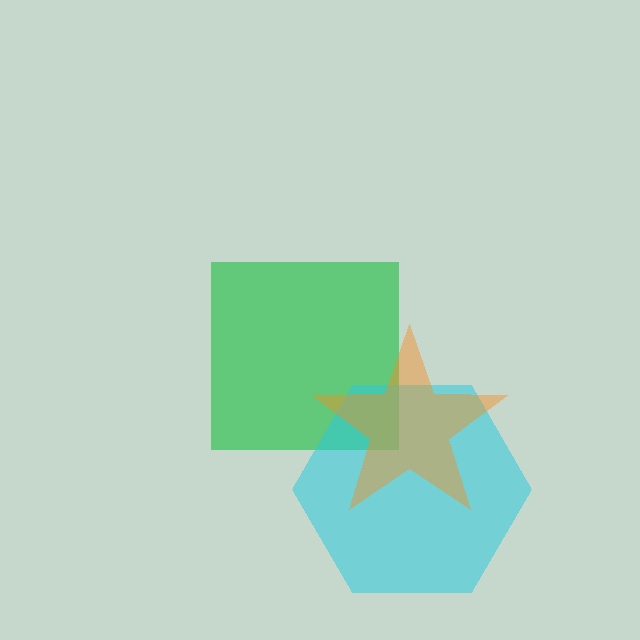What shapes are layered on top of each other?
The layered shapes are: a green square, a cyan hexagon, an orange star.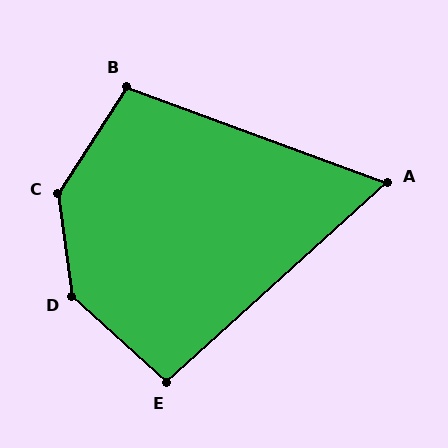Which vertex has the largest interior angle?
C, at approximately 140 degrees.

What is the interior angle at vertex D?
Approximately 140 degrees (obtuse).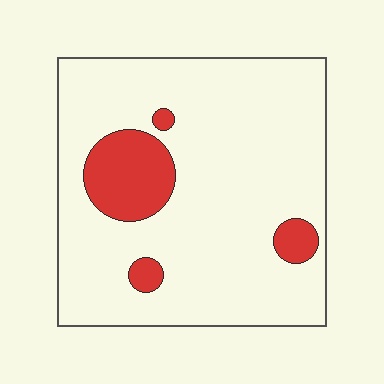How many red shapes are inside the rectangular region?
4.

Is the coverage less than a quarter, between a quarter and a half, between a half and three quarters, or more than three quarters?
Less than a quarter.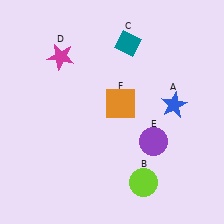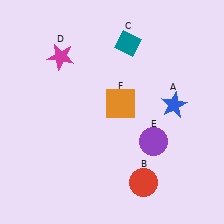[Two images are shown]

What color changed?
The circle (B) changed from lime in Image 1 to red in Image 2.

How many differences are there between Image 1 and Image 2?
There is 1 difference between the two images.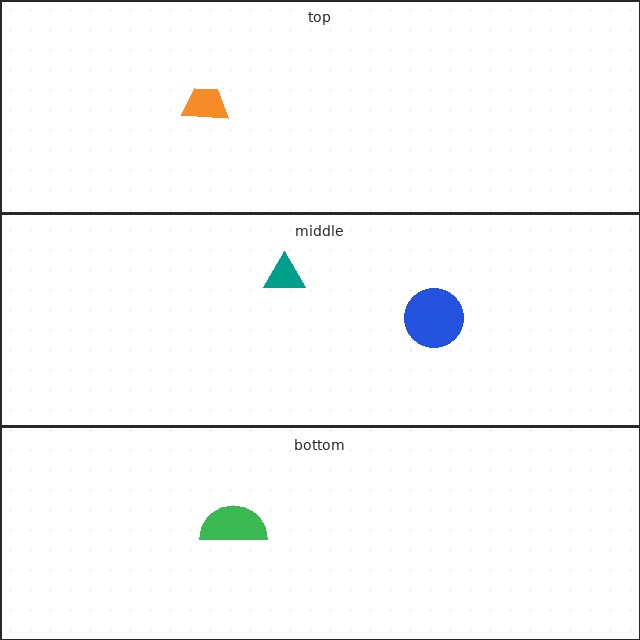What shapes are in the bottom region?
The green semicircle.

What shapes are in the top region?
The orange trapezoid.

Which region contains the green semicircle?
The bottom region.